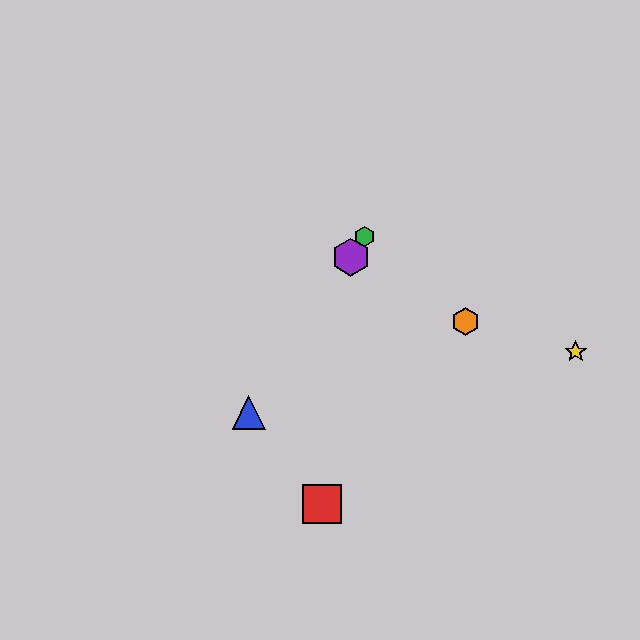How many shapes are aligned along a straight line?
3 shapes (the blue triangle, the green hexagon, the purple hexagon) are aligned along a straight line.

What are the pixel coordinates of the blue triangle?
The blue triangle is at (249, 412).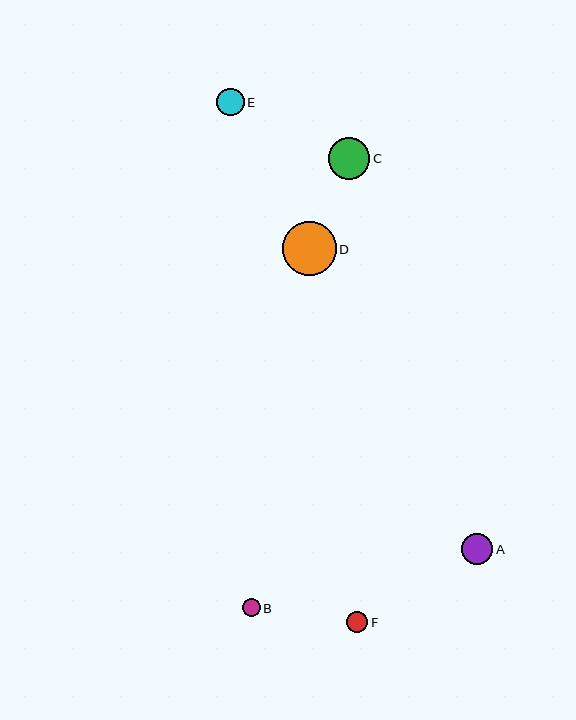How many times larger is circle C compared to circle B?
Circle C is approximately 2.3 times the size of circle B.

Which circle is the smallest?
Circle B is the smallest with a size of approximately 18 pixels.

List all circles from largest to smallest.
From largest to smallest: D, C, A, E, F, B.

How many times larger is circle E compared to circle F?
Circle E is approximately 1.3 times the size of circle F.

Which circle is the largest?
Circle D is the largest with a size of approximately 54 pixels.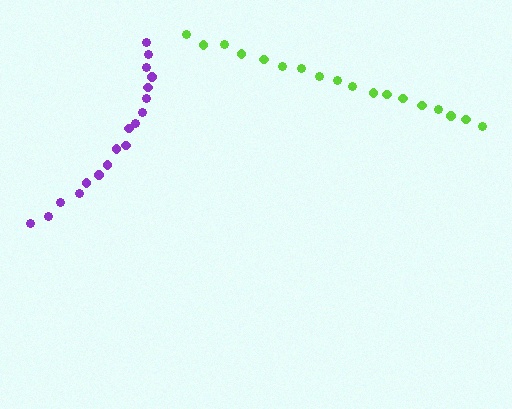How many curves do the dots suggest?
There are 2 distinct paths.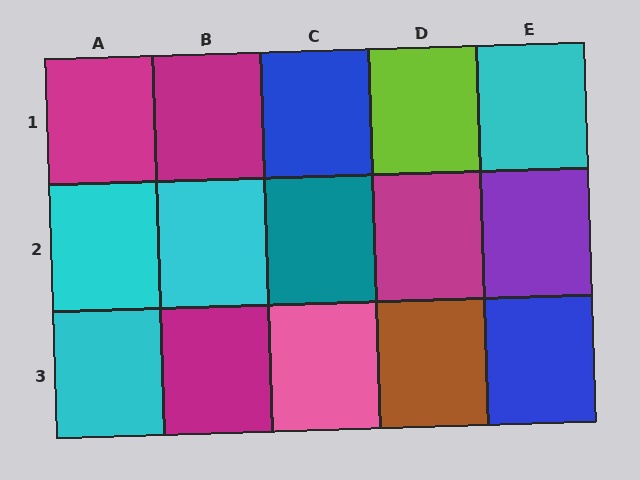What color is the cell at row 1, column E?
Cyan.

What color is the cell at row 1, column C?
Blue.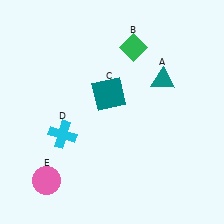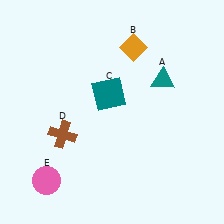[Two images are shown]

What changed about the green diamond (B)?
In Image 1, B is green. In Image 2, it changed to orange.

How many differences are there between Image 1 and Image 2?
There are 2 differences between the two images.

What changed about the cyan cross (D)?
In Image 1, D is cyan. In Image 2, it changed to brown.